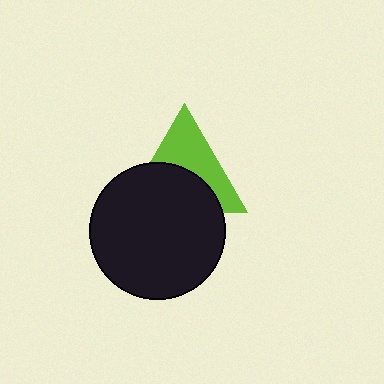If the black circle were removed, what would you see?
You would see the complete lime triangle.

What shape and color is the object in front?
The object in front is a black circle.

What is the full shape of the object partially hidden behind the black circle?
The partially hidden object is a lime triangle.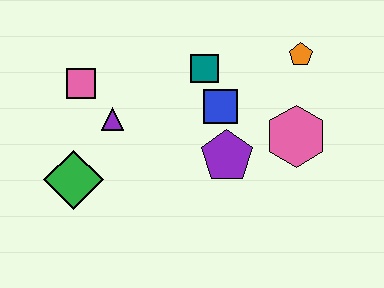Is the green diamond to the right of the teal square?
No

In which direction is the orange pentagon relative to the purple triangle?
The orange pentagon is to the right of the purple triangle.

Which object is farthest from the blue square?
The green diamond is farthest from the blue square.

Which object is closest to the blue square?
The teal square is closest to the blue square.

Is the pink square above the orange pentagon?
No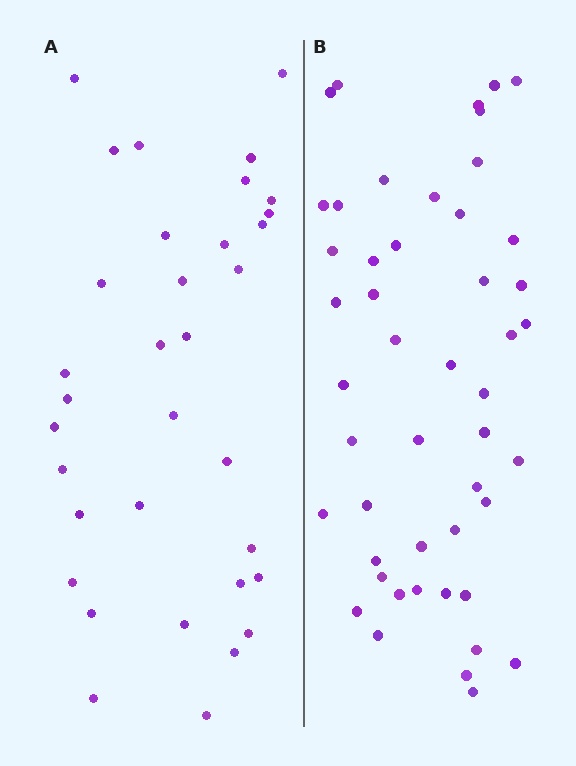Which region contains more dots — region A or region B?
Region B (the right region) has more dots.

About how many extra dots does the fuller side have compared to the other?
Region B has approximately 15 more dots than region A.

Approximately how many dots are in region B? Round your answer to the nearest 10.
About 50 dots. (The exact count is 48, which rounds to 50.)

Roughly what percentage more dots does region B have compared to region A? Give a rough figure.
About 40% more.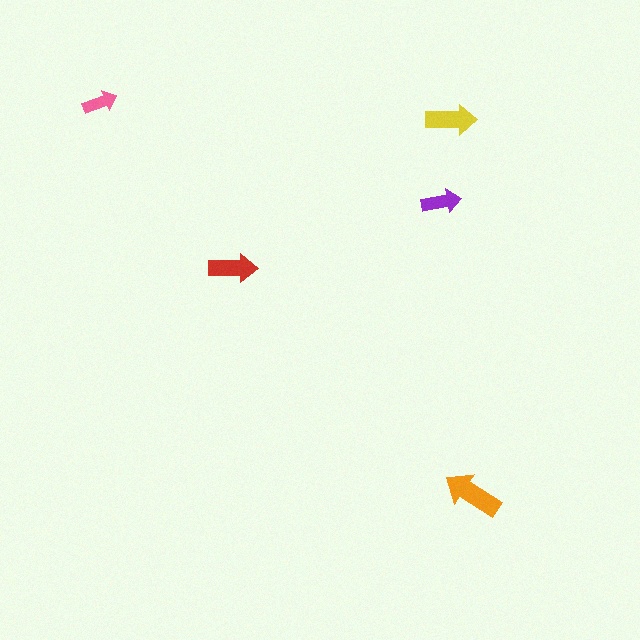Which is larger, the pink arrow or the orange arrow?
The orange one.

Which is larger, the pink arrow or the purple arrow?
The purple one.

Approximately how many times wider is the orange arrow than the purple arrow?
About 1.5 times wider.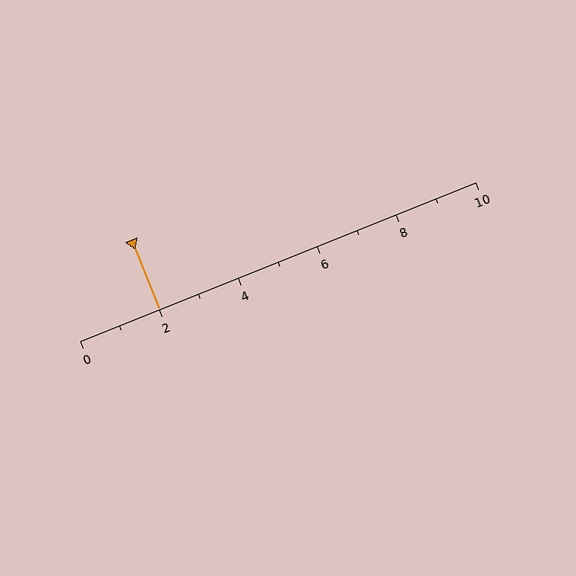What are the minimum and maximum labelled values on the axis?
The axis runs from 0 to 10.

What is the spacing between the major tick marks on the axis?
The major ticks are spaced 2 apart.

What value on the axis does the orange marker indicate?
The marker indicates approximately 2.